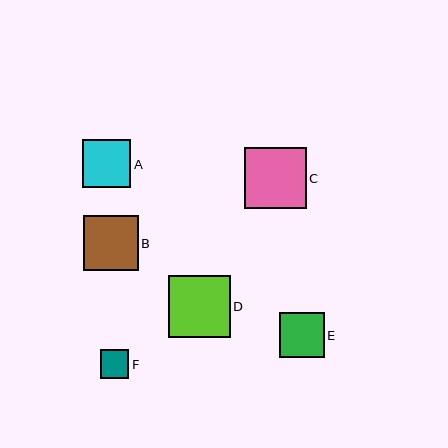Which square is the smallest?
Square F is the smallest with a size of approximately 29 pixels.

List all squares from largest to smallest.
From largest to smallest: C, D, B, A, E, F.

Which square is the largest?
Square C is the largest with a size of approximately 62 pixels.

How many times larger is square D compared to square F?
Square D is approximately 2.1 times the size of square F.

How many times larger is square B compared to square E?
Square B is approximately 1.2 times the size of square E.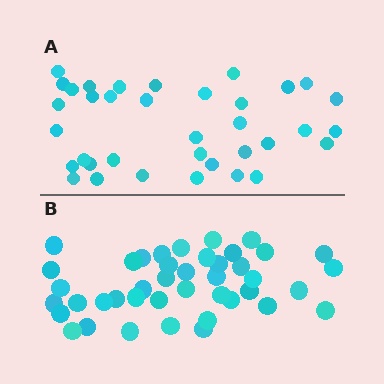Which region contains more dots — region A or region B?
Region B (the bottom region) has more dots.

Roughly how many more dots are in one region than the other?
Region B has about 6 more dots than region A.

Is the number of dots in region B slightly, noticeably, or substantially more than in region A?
Region B has only slightly more — the two regions are fairly close. The ratio is roughly 1.2 to 1.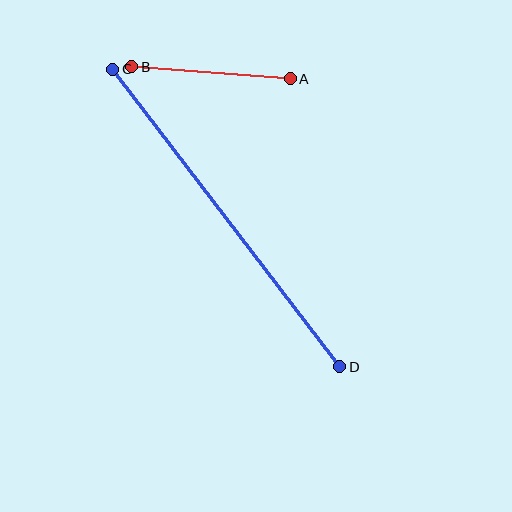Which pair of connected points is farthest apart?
Points C and D are farthest apart.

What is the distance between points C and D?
The distance is approximately 374 pixels.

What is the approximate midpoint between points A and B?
The midpoint is at approximately (211, 73) pixels.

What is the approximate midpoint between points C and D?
The midpoint is at approximately (226, 218) pixels.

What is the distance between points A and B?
The distance is approximately 159 pixels.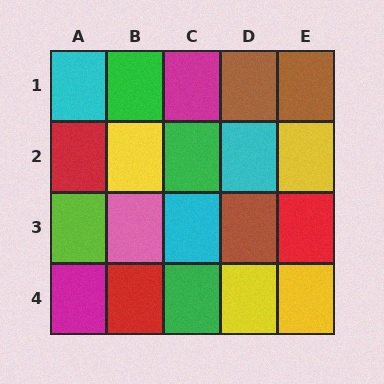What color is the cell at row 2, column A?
Red.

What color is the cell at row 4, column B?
Red.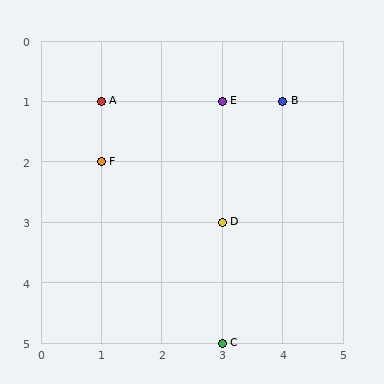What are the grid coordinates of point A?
Point A is at grid coordinates (1, 1).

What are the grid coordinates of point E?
Point E is at grid coordinates (3, 1).